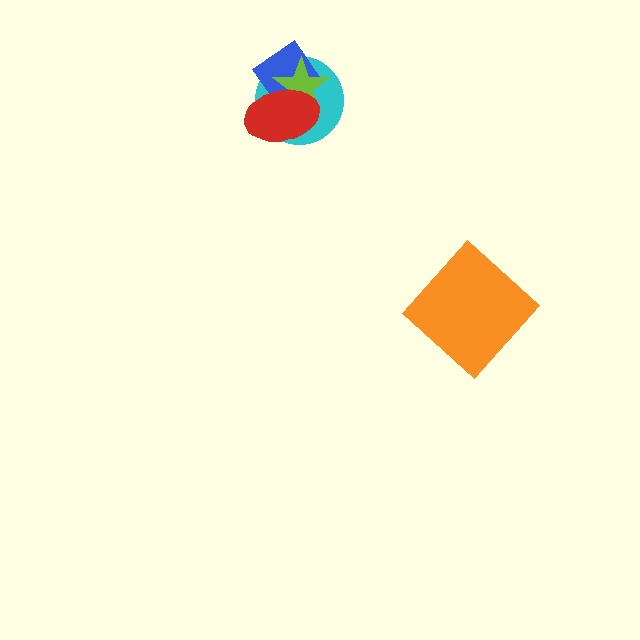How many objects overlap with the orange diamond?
0 objects overlap with the orange diamond.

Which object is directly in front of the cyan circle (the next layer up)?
The blue diamond is directly in front of the cyan circle.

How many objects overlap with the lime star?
3 objects overlap with the lime star.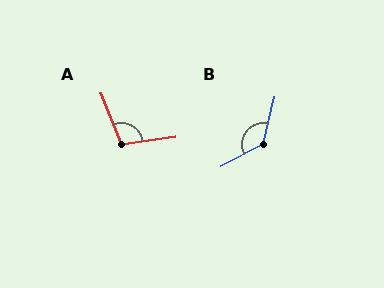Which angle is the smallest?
A, at approximately 104 degrees.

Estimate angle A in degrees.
Approximately 104 degrees.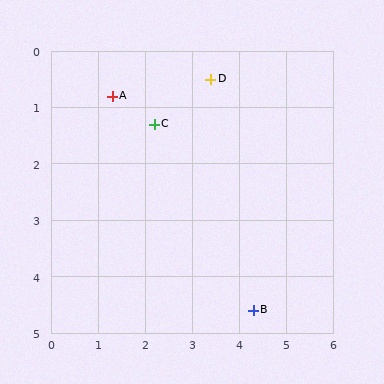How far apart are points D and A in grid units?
Points D and A are about 2.1 grid units apart.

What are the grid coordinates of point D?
Point D is at approximately (3.4, 0.5).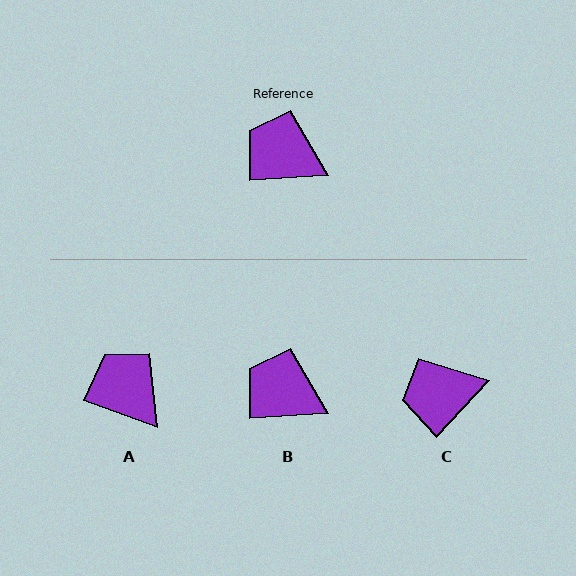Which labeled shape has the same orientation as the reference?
B.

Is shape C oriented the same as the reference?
No, it is off by about 43 degrees.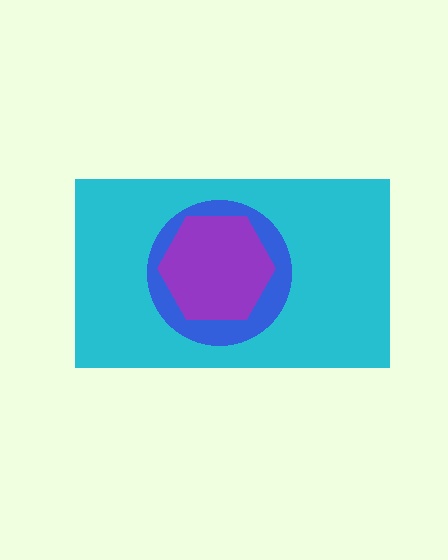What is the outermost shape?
The cyan rectangle.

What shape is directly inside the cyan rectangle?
The blue circle.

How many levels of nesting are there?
3.